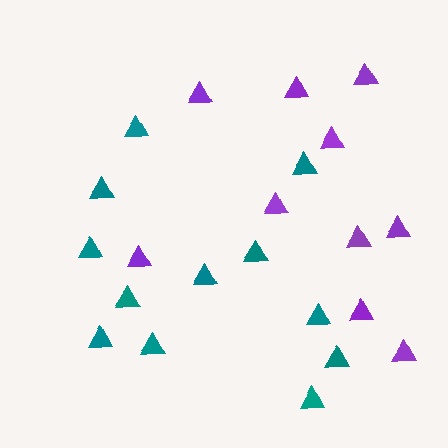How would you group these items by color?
There are 2 groups: one group of purple triangles (10) and one group of teal triangles (12).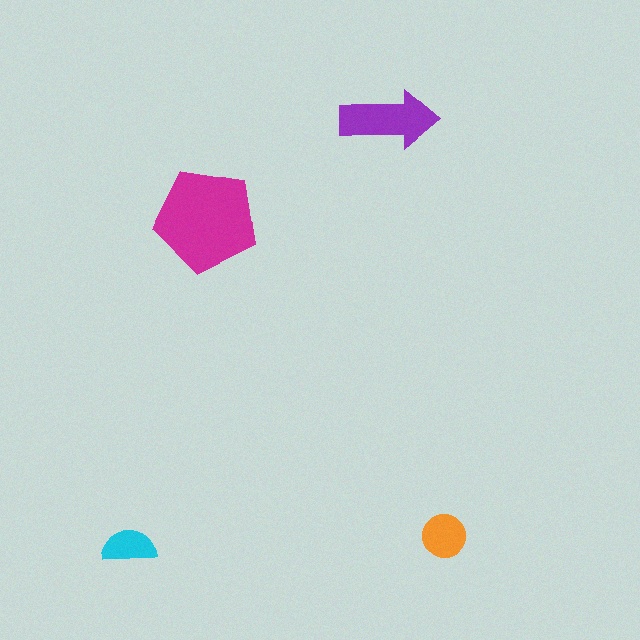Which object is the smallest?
The cyan semicircle.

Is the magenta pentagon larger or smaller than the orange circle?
Larger.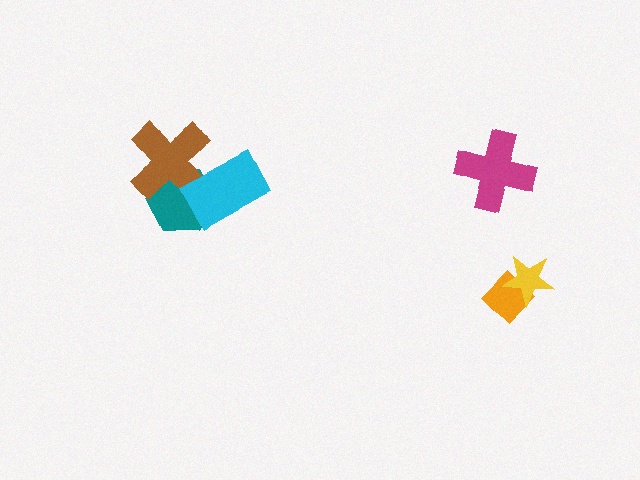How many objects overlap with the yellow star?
1 object overlaps with the yellow star.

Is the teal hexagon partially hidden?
Yes, it is partially covered by another shape.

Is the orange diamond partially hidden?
Yes, it is partially covered by another shape.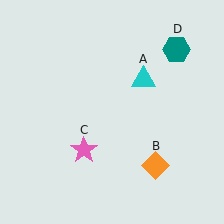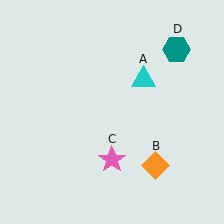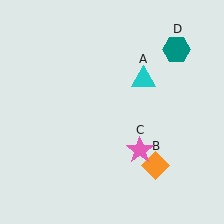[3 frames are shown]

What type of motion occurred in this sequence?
The pink star (object C) rotated counterclockwise around the center of the scene.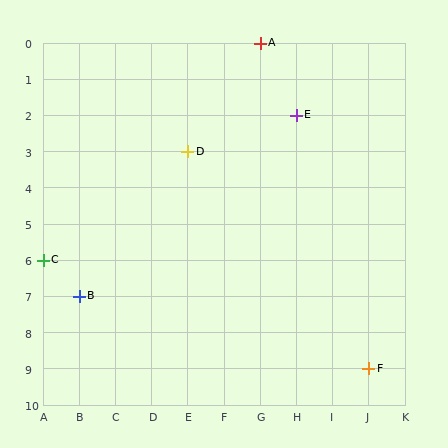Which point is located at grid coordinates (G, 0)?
Point A is at (G, 0).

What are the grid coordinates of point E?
Point E is at grid coordinates (H, 2).